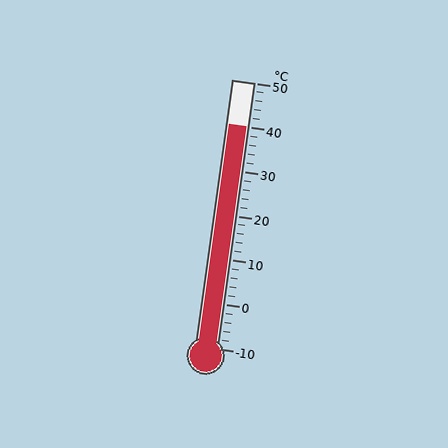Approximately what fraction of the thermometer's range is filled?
The thermometer is filled to approximately 85% of its range.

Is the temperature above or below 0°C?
The temperature is above 0°C.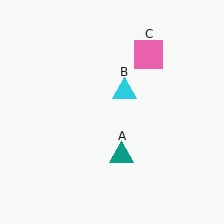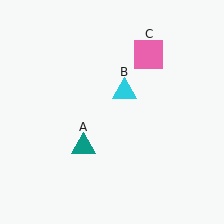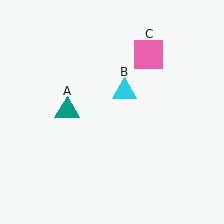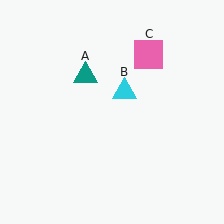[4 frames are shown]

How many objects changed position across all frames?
1 object changed position: teal triangle (object A).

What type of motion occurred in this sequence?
The teal triangle (object A) rotated clockwise around the center of the scene.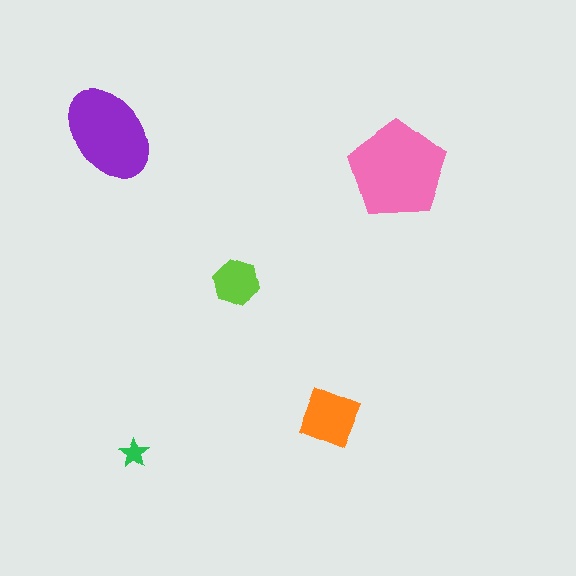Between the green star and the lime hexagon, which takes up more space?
The lime hexagon.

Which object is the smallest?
The green star.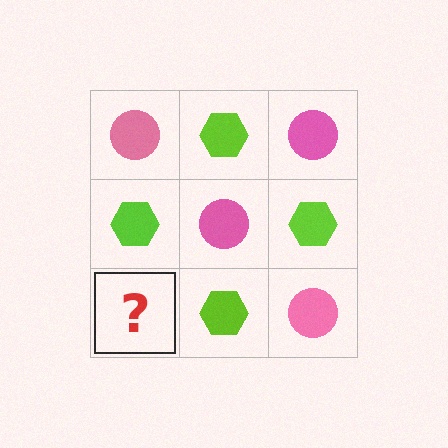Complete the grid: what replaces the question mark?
The question mark should be replaced with a pink circle.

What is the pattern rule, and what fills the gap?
The rule is that it alternates pink circle and lime hexagon in a checkerboard pattern. The gap should be filled with a pink circle.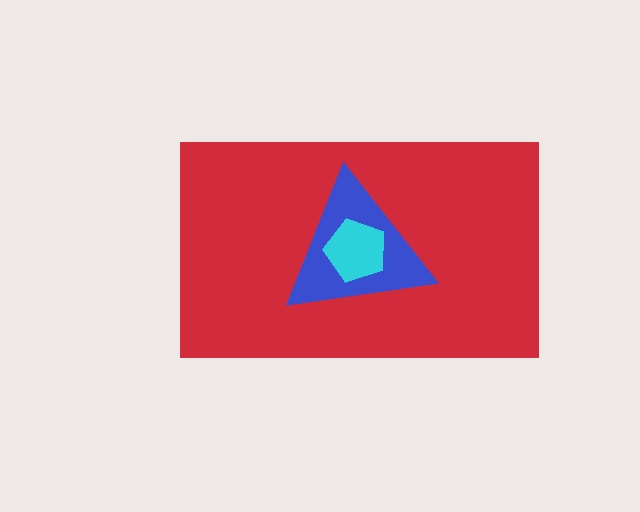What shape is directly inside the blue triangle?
The cyan pentagon.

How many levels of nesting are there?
3.